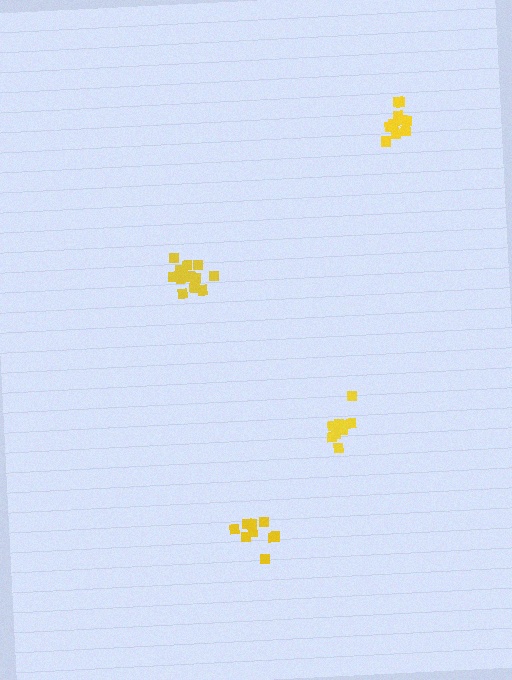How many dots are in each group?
Group 1: 10 dots, Group 2: 15 dots, Group 3: 10 dots, Group 4: 9 dots (44 total).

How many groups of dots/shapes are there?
There are 4 groups.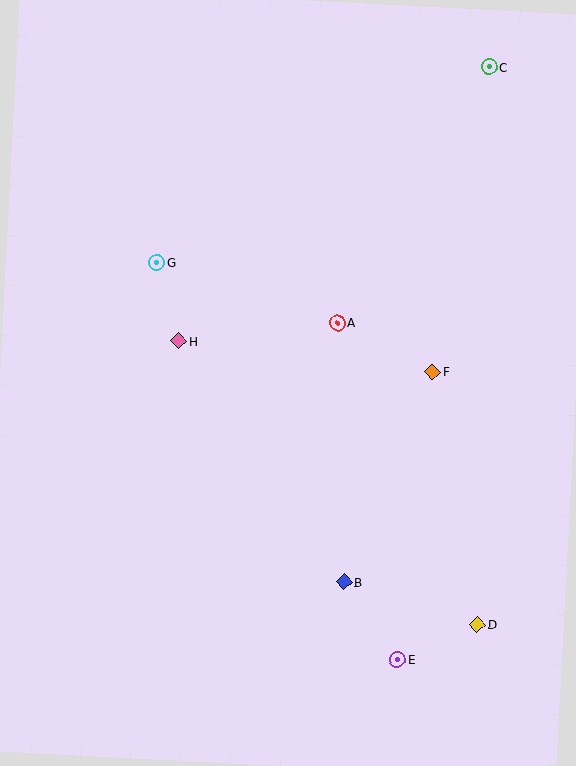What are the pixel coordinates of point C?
Point C is at (489, 67).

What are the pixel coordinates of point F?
Point F is at (432, 372).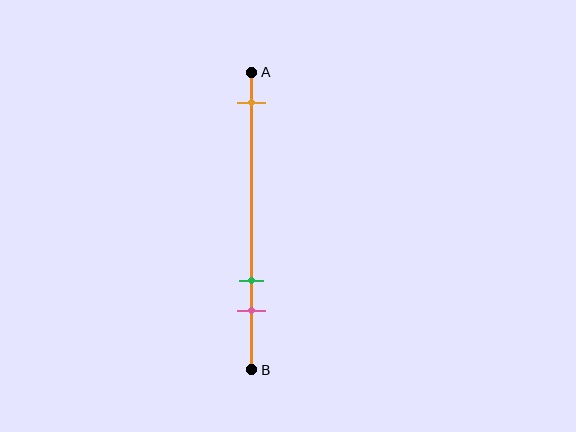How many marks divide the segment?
There are 3 marks dividing the segment.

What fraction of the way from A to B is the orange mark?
The orange mark is approximately 10% (0.1) of the way from A to B.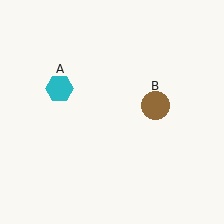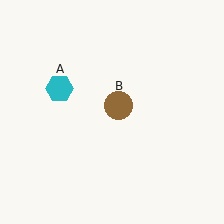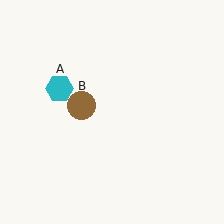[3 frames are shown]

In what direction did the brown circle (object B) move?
The brown circle (object B) moved left.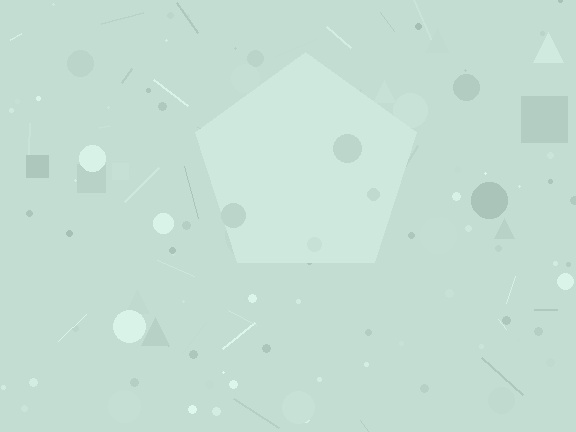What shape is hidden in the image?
A pentagon is hidden in the image.